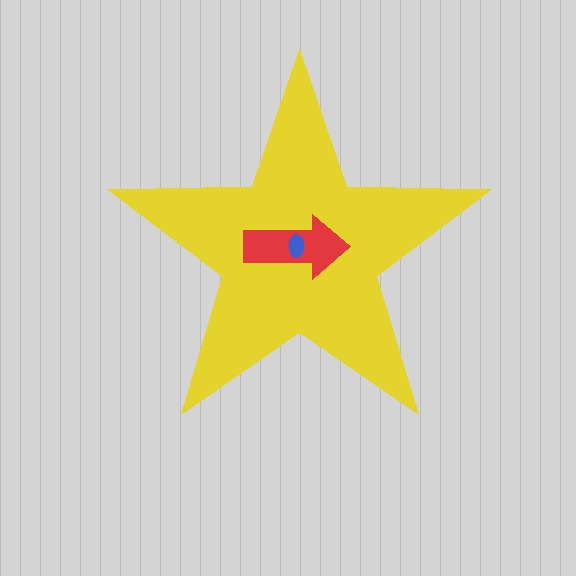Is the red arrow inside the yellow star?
Yes.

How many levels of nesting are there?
3.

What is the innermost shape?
The blue ellipse.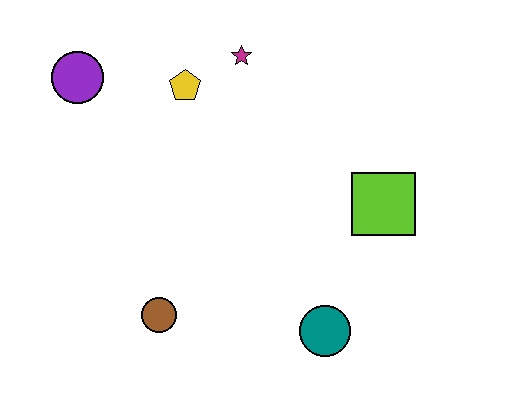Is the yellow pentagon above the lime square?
Yes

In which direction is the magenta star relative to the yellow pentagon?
The magenta star is to the right of the yellow pentagon.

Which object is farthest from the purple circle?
The teal circle is farthest from the purple circle.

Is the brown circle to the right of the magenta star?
No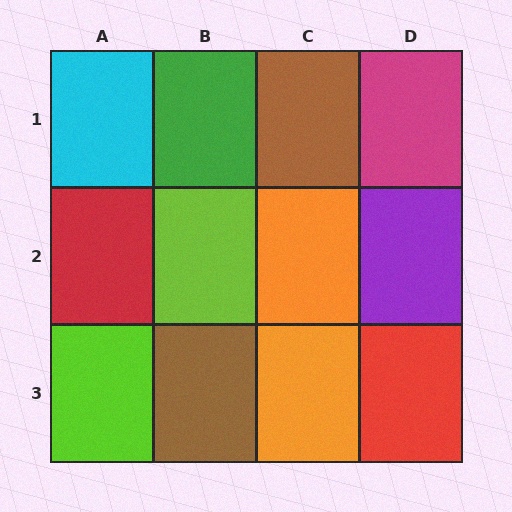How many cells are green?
1 cell is green.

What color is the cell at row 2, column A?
Red.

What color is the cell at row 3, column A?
Lime.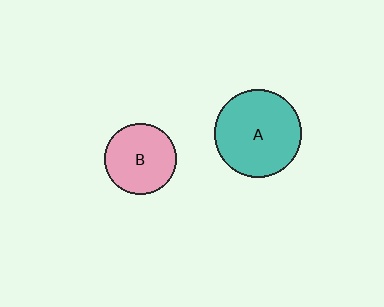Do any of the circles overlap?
No, none of the circles overlap.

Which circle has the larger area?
Circle A (teal).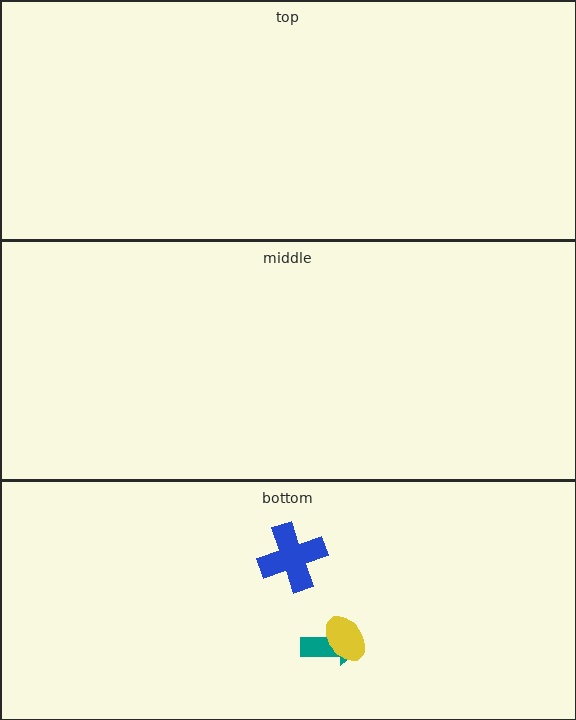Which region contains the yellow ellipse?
The bottom region.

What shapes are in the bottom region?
The teal arrow, the blue cross, the yellow ellipse.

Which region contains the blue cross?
The bottom region.